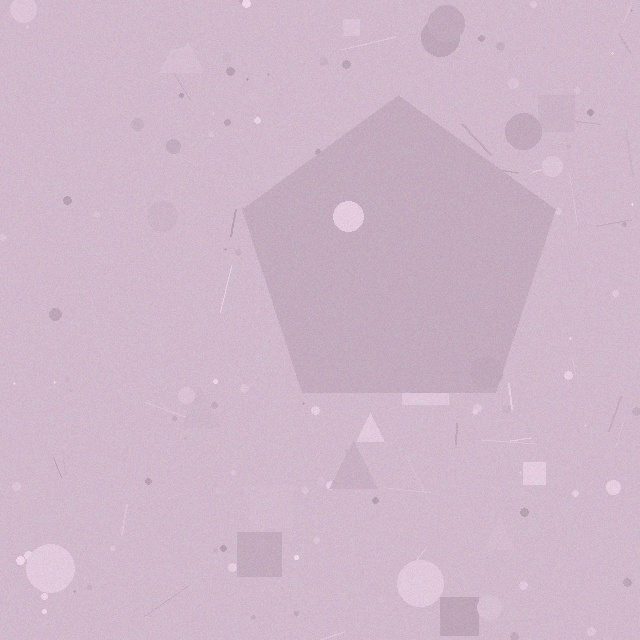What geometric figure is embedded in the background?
A pentagon is embedded in the background.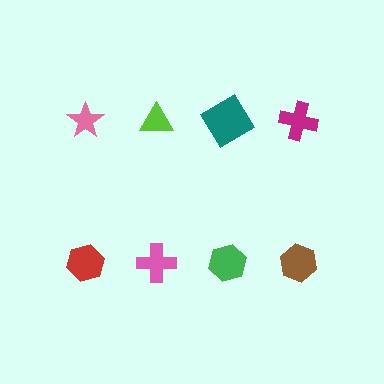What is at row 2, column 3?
A green hexagon.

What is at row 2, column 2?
A pink cross.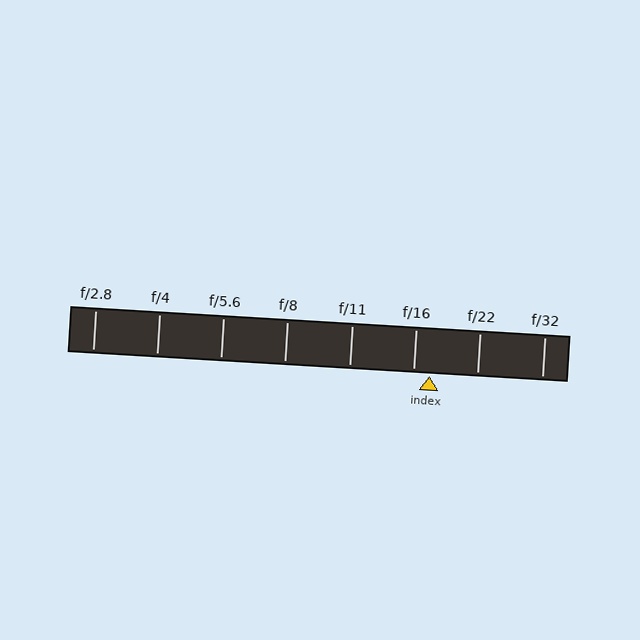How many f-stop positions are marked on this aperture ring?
There are 8 f-stop positions marked.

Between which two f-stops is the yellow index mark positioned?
The index mark is between f/16 and f/22.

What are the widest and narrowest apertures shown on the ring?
The widest aperture shown is f/2.8 and the narrowest is f/32.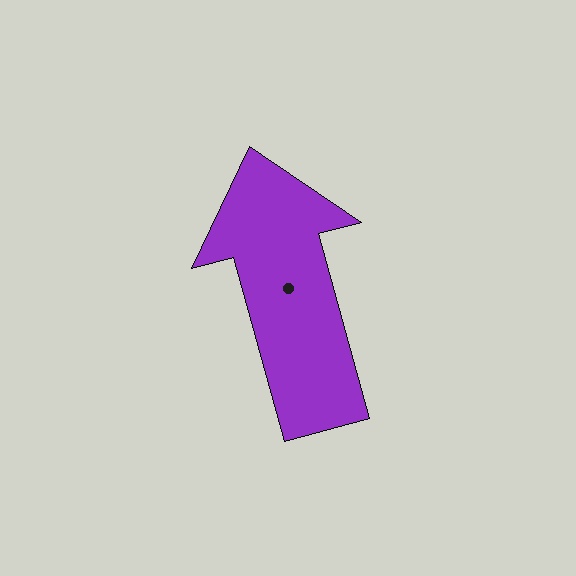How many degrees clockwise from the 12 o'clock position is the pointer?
Approximately 345 degrees.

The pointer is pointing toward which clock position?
Roughly 11 o'clock.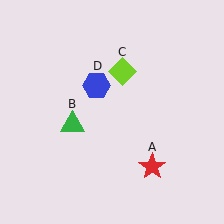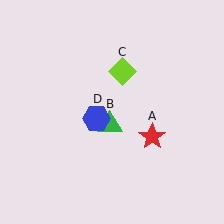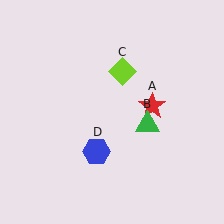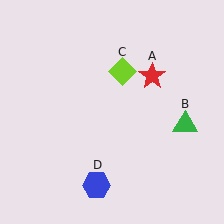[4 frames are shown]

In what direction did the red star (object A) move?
The red star (object A) moved up.